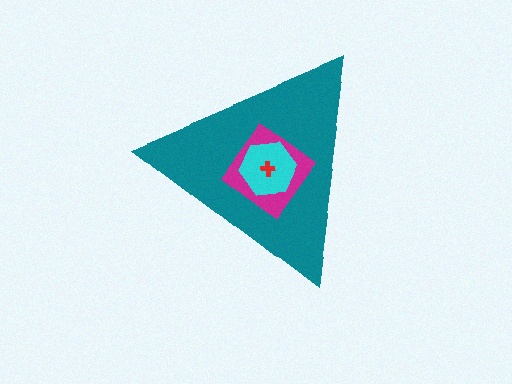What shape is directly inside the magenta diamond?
The cyan hexagon.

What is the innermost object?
The red cross.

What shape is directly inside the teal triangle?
The magenta diamond.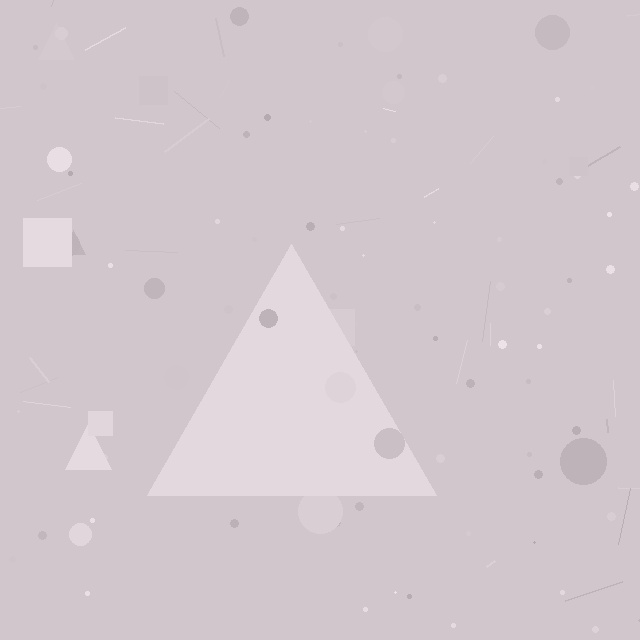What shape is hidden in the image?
A triangle is hidden in the image.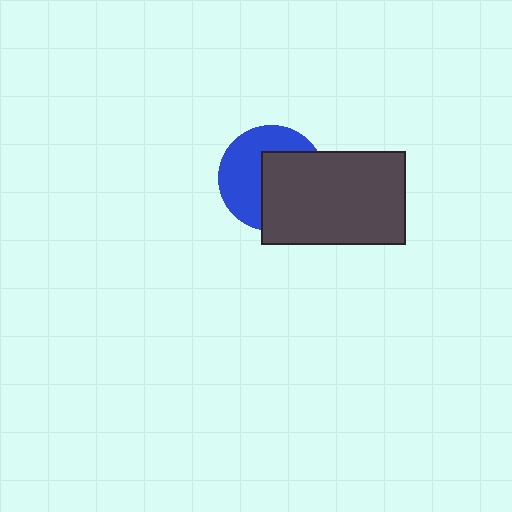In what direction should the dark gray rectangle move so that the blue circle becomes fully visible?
The dark gray rectangle should move right. That is the shortest direction to clear the overlap and leave the blue circle fully visible.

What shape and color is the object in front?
The object in front is a dark gray rectangle.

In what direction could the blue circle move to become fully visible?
The blue circle could move left. That would shift it out from behind the dark gray rectangle entirely.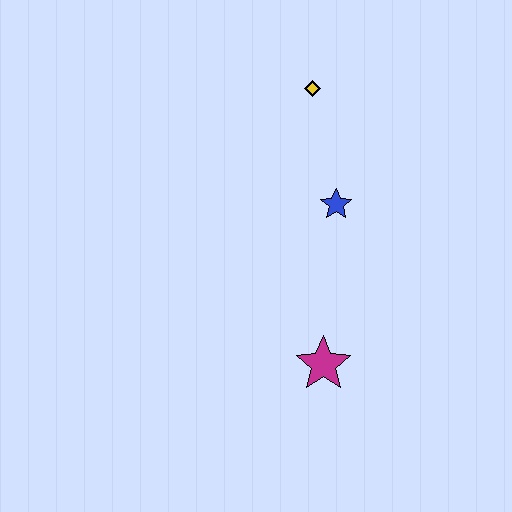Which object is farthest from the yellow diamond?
The magenta star is farthest from the yellow diamond.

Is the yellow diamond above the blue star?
Yes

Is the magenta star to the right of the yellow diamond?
Yes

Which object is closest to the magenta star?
The blue star is closest to the magenta star.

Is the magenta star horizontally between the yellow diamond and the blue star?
Yes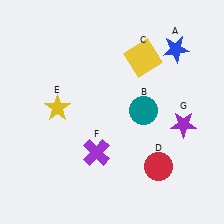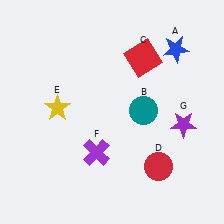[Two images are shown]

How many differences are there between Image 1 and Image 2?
There is 1 difference between the two images.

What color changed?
The square (C) changed from yellow in Image 1 to red in Image 2.